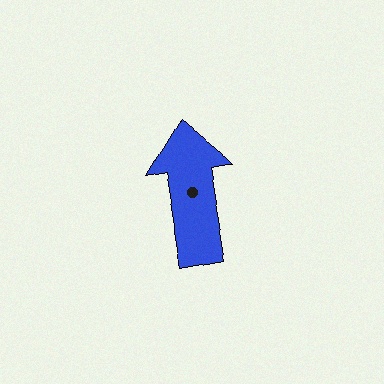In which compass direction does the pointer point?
North.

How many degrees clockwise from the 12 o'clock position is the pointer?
Approximately 350 degrees.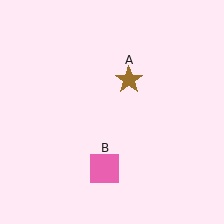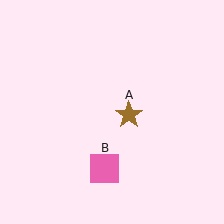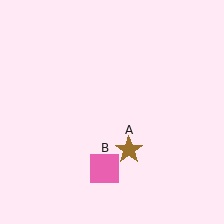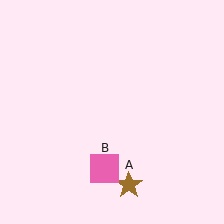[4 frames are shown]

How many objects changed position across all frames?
1 object changed position: brown star (object A).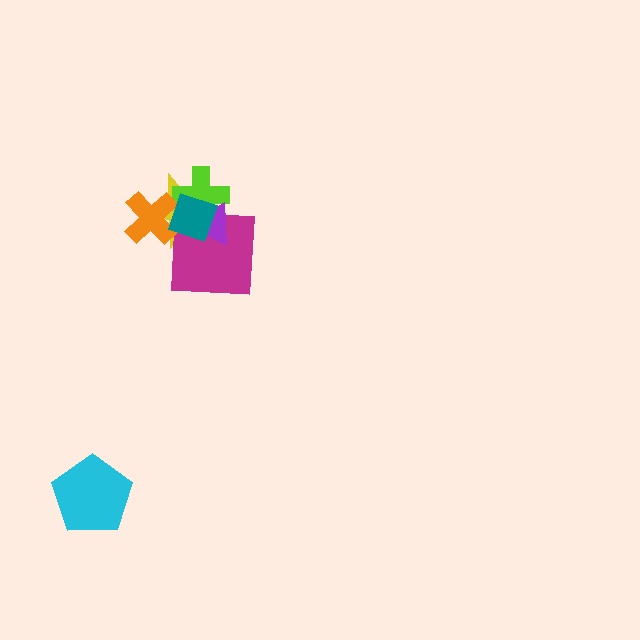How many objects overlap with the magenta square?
4 objects overlap with the magenta square.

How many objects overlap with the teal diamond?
5 objects overlap with the teal diamond.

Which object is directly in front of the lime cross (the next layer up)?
The purple triangle is directly in front of the lime cross.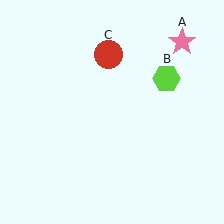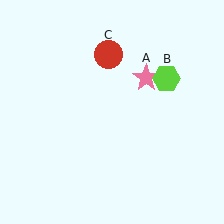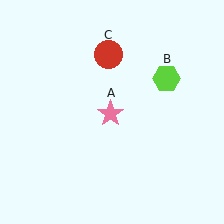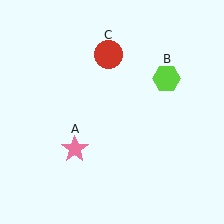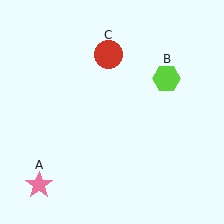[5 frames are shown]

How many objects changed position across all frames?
1 object changed position: pink star (object A).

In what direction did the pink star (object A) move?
The pink star (object A) moved down and to the left.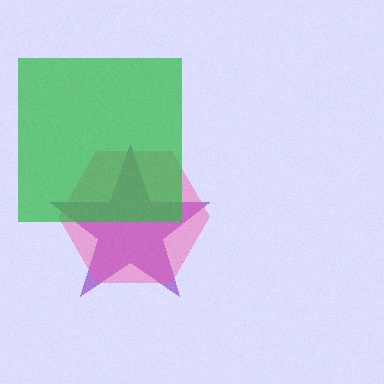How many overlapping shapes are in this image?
There are 3 overlapping shapes in the image.